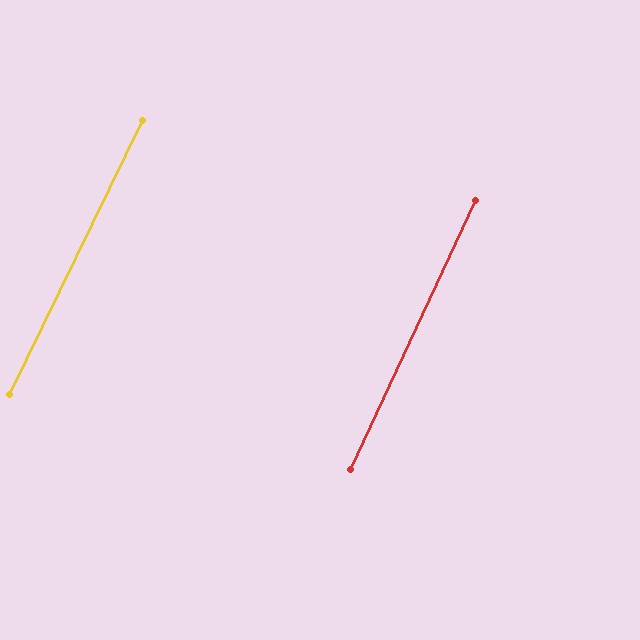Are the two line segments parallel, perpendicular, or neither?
Parallel — their directions differ by only 1.0°.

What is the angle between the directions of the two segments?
Approximately 1 degree.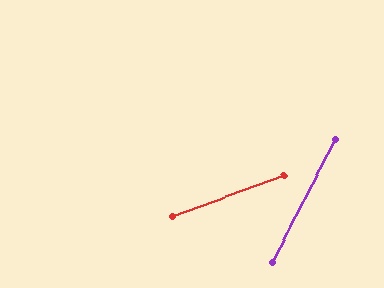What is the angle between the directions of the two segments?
Approximately 42 degrees.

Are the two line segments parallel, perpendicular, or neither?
Neither parallel nor perpendicular — they differ by about 42°.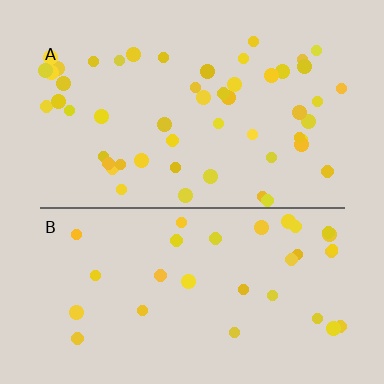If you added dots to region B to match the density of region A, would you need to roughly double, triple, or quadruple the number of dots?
Approximately double.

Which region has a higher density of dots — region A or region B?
A (the top).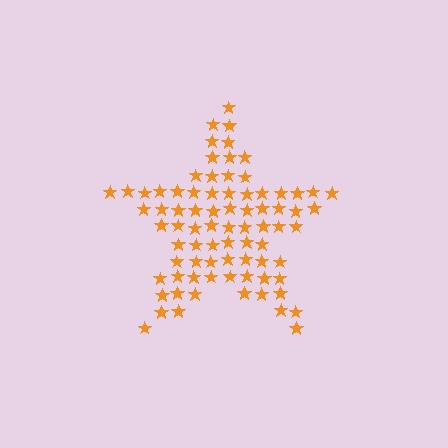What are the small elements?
The small elements are stars.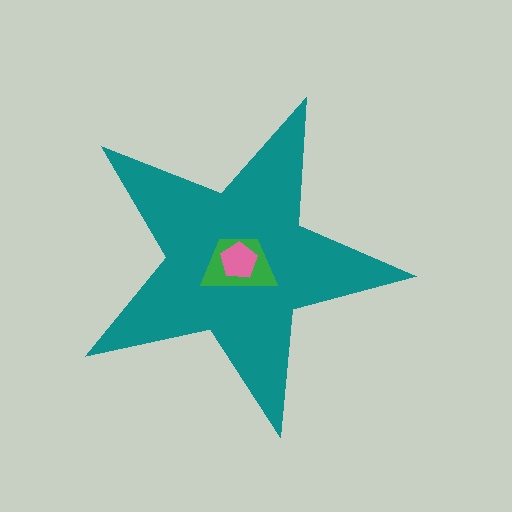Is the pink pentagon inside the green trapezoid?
Yes.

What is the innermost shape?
The pink pentagon.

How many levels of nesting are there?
3.